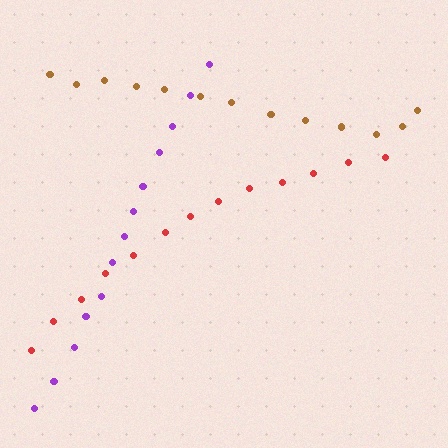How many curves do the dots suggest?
There are 3 distinct paths.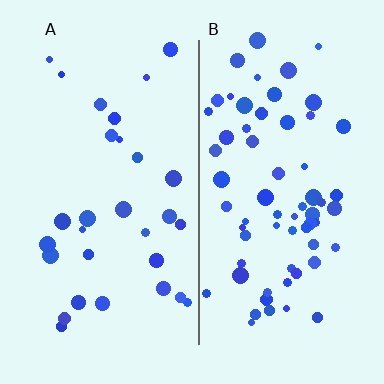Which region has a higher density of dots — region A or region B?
B (the right).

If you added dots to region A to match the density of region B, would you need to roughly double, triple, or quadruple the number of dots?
Approximately double.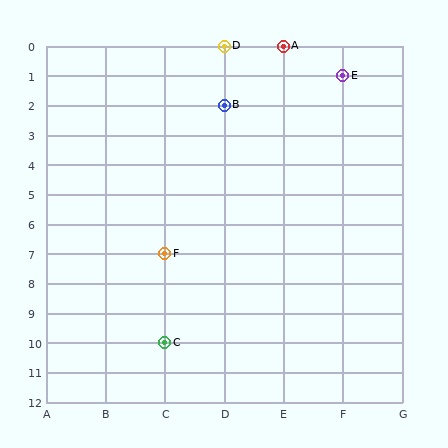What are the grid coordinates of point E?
Point E is at grid coordinates (F, 1).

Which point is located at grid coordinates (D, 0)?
Point D is at (D, 0).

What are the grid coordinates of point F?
Point F is at grid coordinates (C, 7).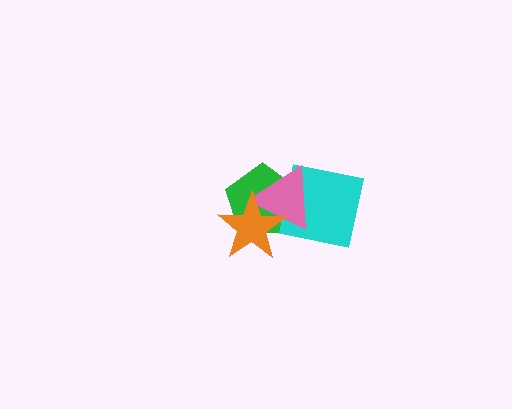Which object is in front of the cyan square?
The pink triangle is in front of the cyan square.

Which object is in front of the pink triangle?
The orange star is in front of the pink triangle.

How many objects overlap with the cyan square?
2 objects overlap with the cyan square.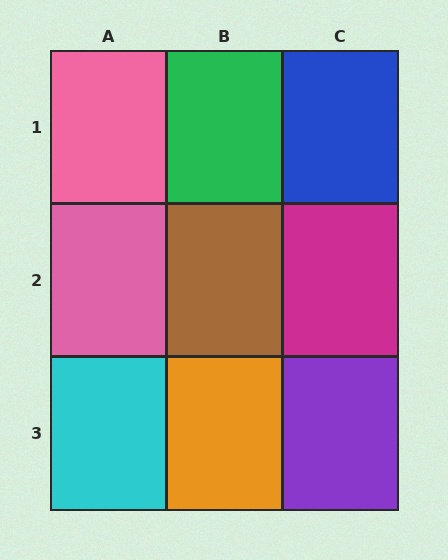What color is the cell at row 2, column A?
Pink.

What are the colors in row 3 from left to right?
Cyan, orange, purple.